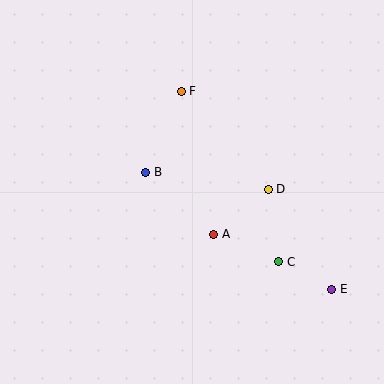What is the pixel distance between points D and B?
The distance between D and B is 124 pixels.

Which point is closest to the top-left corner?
Point F is closest to the top-left corner.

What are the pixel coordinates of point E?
Point E is at (332, 289).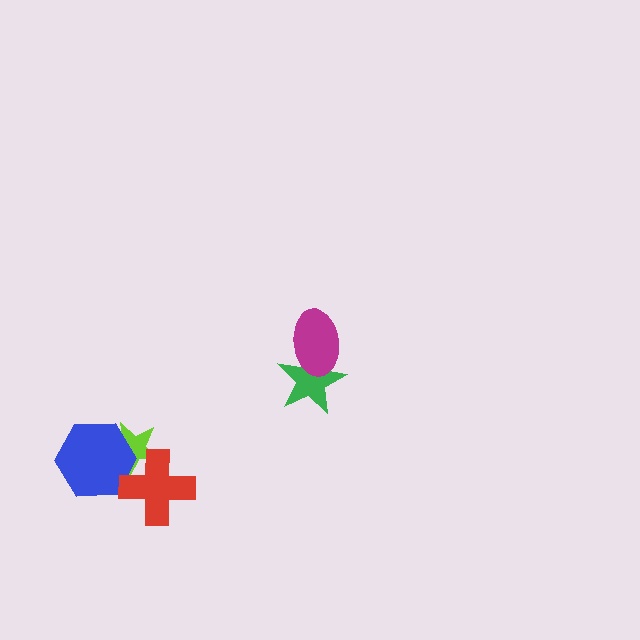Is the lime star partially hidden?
Yes, it is partially covered by another shape.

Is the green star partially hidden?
Yes, it is partially covered by another shape.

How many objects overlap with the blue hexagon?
2 objects overlap with the blue hexagon.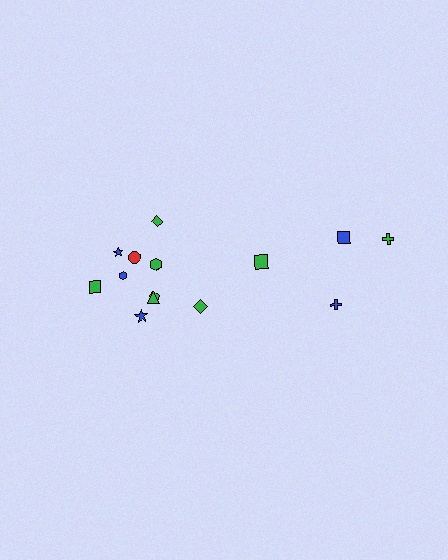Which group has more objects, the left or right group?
The left group.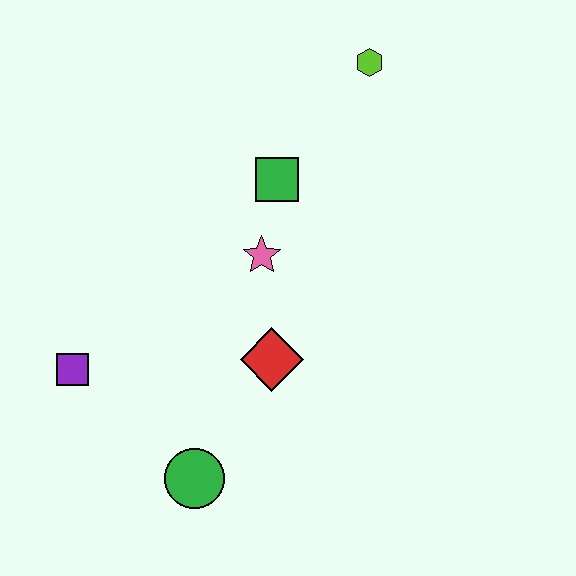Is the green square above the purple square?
Yes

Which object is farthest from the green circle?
The lime hexagon is farthest from the green circle.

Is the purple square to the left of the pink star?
Yes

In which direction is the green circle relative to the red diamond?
The green circle is below the red diamond.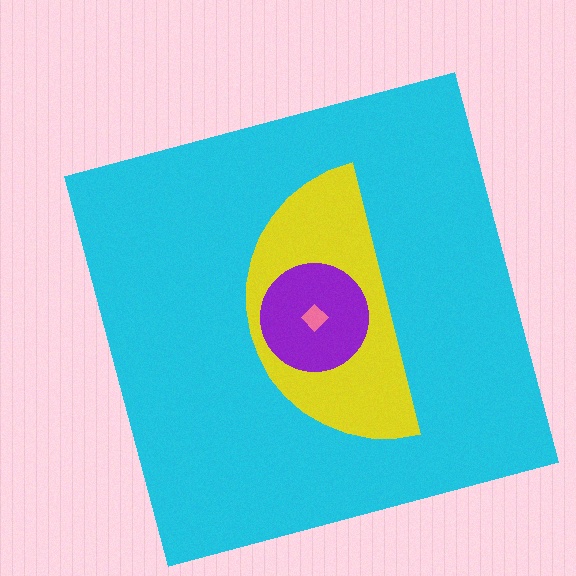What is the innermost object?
The pink diamond.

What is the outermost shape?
The cyan square.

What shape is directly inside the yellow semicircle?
The purple circle.